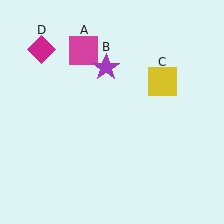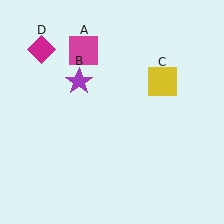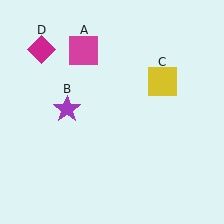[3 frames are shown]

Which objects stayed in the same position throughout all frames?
Magenta square (object A) and yellow square (object C) and magenta diamond (object D) remained stationary.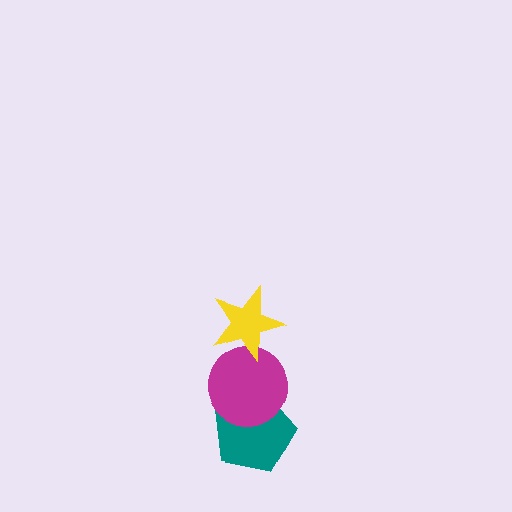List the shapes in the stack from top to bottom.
From top to bottom: the yellow star, the magenta circle, the teal pentagon.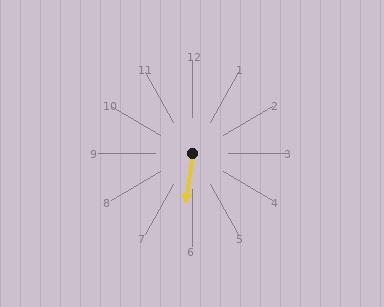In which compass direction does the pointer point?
South.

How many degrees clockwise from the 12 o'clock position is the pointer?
Approximately 187 degrees.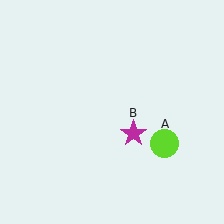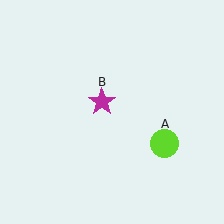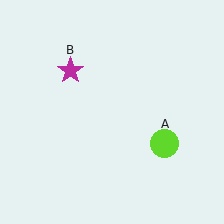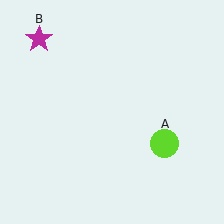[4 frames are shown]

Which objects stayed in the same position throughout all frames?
Lime circle (object A) remained stationary.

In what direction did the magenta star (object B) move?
The magenta star (object B) moved up and to the left.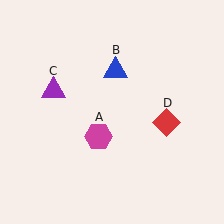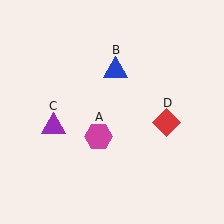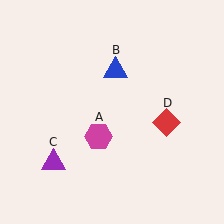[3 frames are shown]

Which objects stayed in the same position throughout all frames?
Magenta hexagon (object A) and blue triangle (object B) and red diamond (object D) remained stationary.